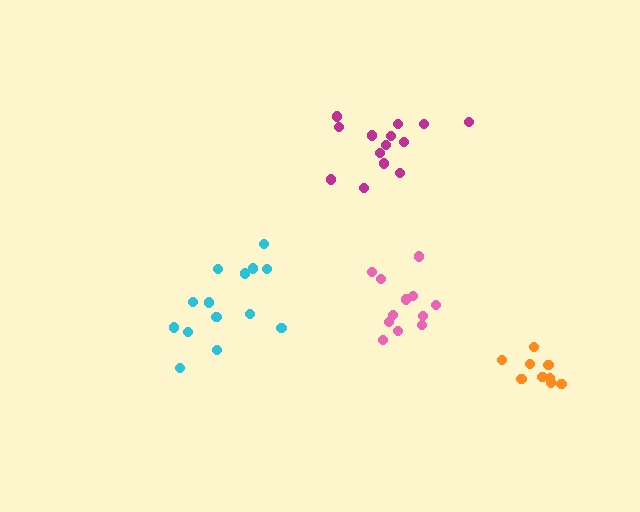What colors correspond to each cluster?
The clusters are colored: pink, magenta, cyan, orange.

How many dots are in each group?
Group 1: 12 dots, Group 2: 14 dots, Group 3: 14 dots, Group 4: 9 dots (49 total).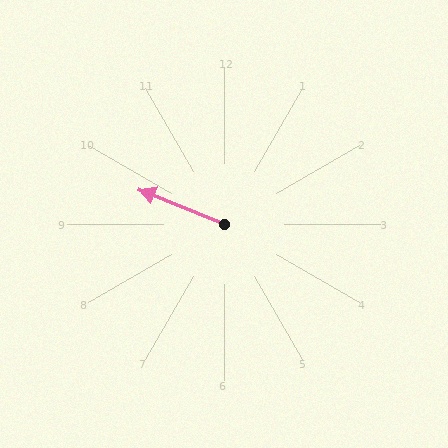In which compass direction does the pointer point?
West.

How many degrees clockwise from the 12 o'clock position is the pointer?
Approximately 292 degrees.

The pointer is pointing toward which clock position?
Roughly 10 o'clock.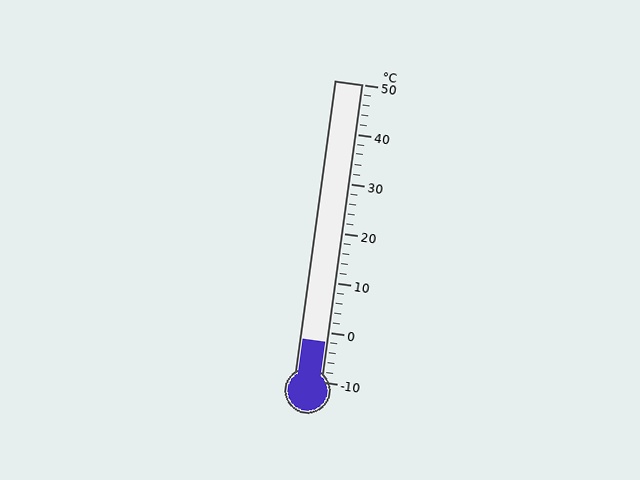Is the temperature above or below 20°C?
The temperature is below 20°C.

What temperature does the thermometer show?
The thermometer shows approximately -2°C.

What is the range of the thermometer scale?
The thermometer scale ranges from -10°C to 50°C.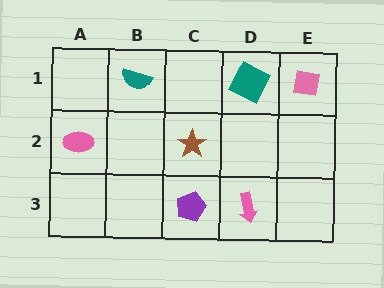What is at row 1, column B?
A teal semicircle.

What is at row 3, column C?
A purple pentagon.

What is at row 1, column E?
A pink square.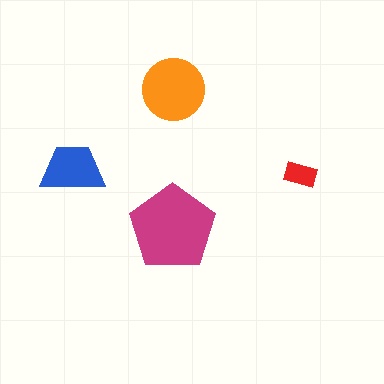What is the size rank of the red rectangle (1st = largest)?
4th.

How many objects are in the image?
There are 4 objects in the image.